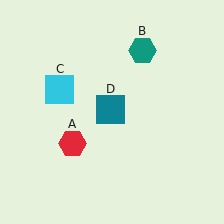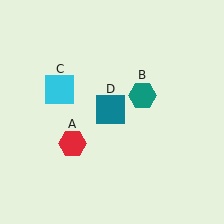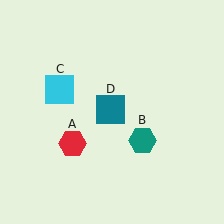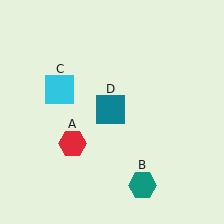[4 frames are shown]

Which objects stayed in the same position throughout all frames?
Red hexagon (object A) and cyan square (object C) and teal square (object D) remained stationary.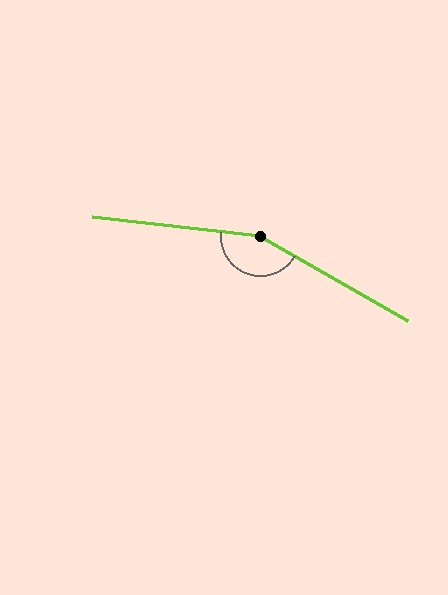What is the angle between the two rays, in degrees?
Approximately 156 degrees.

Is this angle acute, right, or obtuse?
It is obtuse.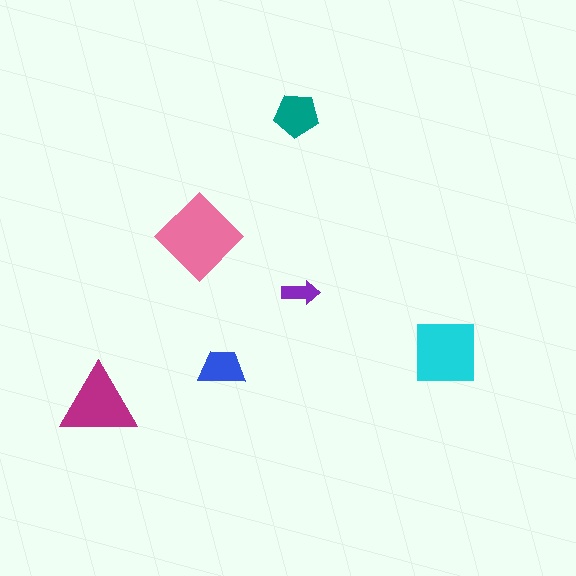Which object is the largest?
The pink diamond.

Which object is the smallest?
The purple arrow.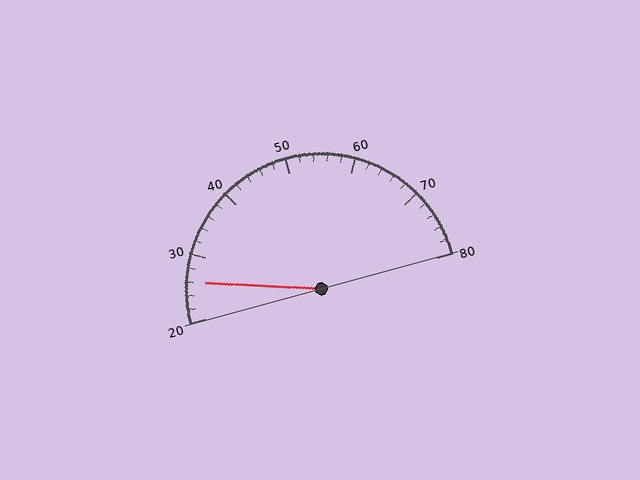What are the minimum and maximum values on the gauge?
The gauge ranges from 20 to 80.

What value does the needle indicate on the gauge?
The needle indicates approximately 26.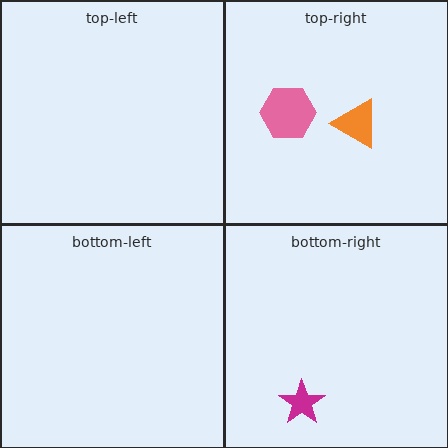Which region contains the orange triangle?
The top-right region.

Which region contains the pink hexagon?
The top-right region.